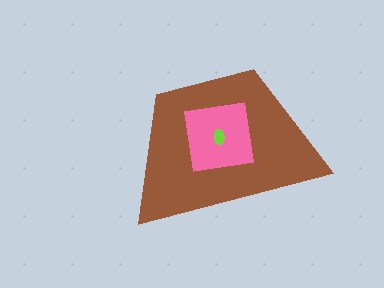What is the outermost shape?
The brown trapezoid.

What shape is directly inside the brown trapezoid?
The pink square.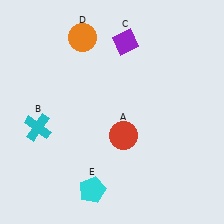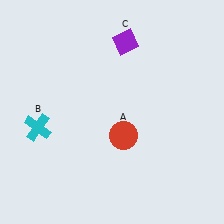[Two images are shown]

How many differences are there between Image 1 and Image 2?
There are 2 differences between the two images.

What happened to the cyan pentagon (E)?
The cyan pentagon (E) was removed in Image 2. It was in the bottom-left area of Image 1.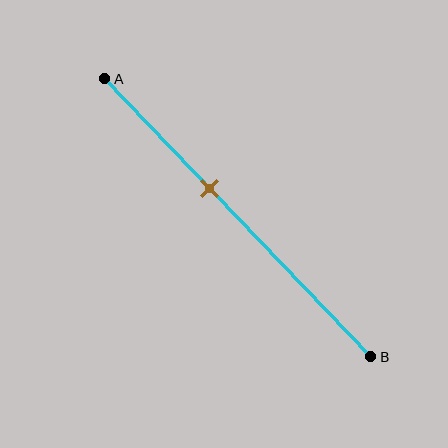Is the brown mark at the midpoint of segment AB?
No, the mark is at about 40% from A, not at the 50% midpoint.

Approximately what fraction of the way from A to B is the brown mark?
The brown mark is approximately 40% of the way from A to B.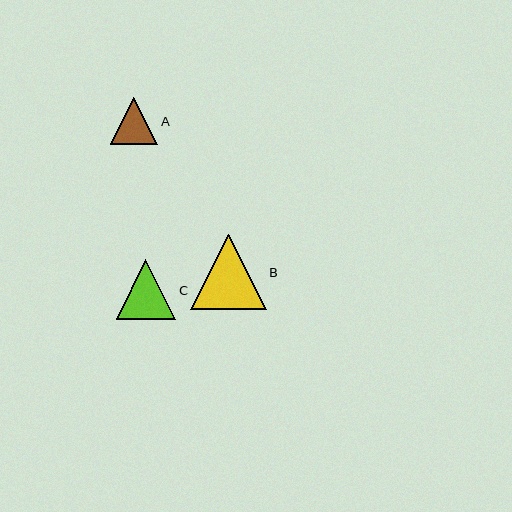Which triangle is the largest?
Triangle B is the largest with a size of approximately 76 pixels.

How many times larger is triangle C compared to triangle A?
Triangle C is approximately 1.3 times the size of triangle A.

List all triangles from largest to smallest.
From largest to smallest: B, C, A.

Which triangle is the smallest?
Triangle A is the smallest with a size of approximately 48 pixels.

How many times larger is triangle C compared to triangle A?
Triangle C is approximately 1.3 times the size of triangle A.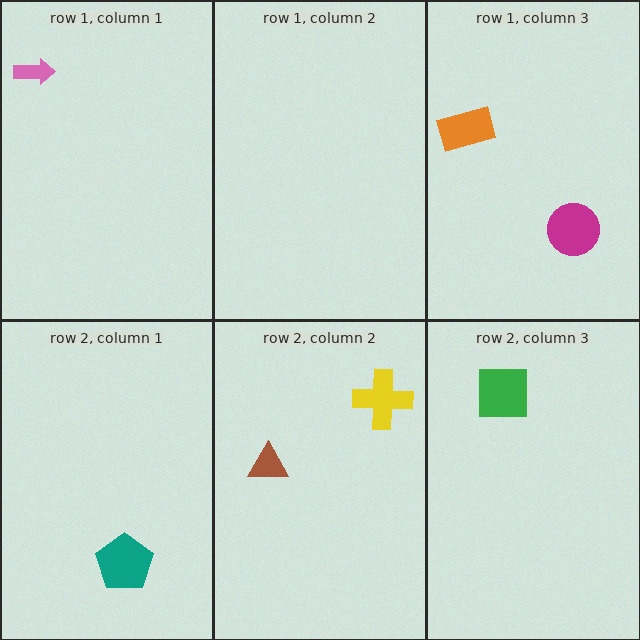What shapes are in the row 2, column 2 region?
The brown triangle, the yellow cross.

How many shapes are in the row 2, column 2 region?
2.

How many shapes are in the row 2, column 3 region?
1.